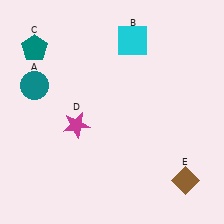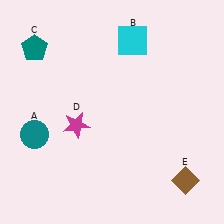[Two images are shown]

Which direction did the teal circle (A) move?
The teal circle (A) moved down.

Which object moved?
The teal circle (A) moved down.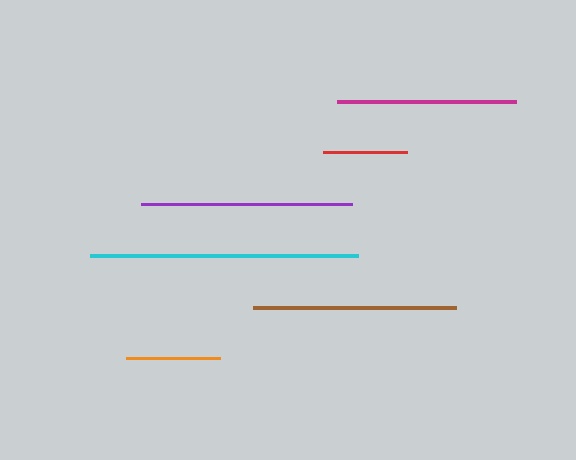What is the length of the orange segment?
The orange segment is approximately 94 pixels long.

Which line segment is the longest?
The cyan line is the longest at approximately 269 pixels.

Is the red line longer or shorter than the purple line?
The purple line is longer than the red line.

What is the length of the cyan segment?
The cyan segment is approximately 269 pixels long.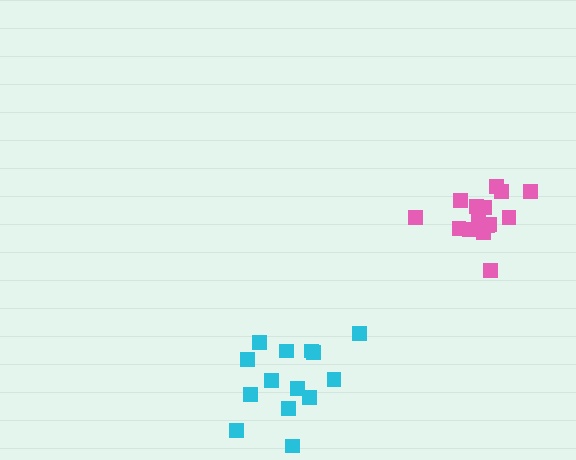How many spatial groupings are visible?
There are 2 spatial groupings.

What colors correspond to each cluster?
The clusters are colored: pink, cyan.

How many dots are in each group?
Group 1: 15 dots, Group 2: 14 dots (29 total).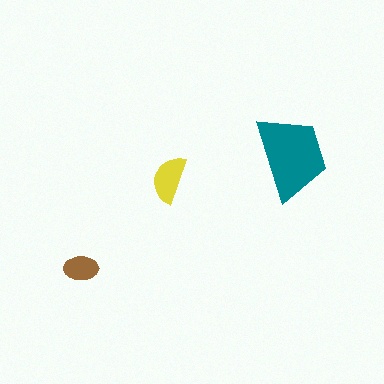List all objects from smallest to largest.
The brown ellipse, the yellow semicircle, the teal trapezoid.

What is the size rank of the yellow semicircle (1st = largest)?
2nd.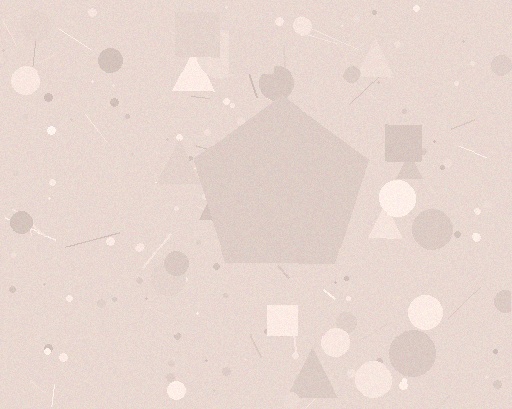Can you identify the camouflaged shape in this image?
The camouflaged shape is a pentagon.